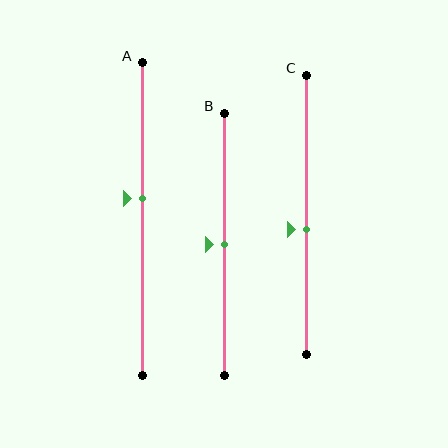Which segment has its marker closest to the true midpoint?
Segment B has its marker closest to the true midpoint.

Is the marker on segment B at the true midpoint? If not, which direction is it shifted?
Yes, the marker on segment B is at the true midpoint.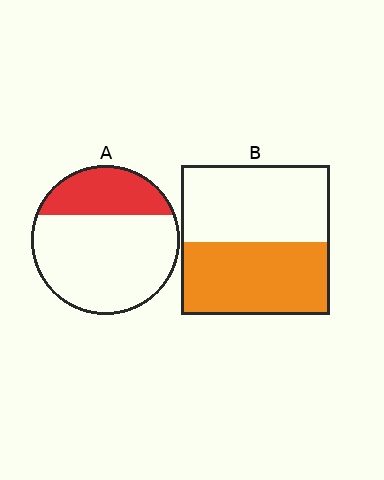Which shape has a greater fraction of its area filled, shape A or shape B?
Shape B.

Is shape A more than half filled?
No.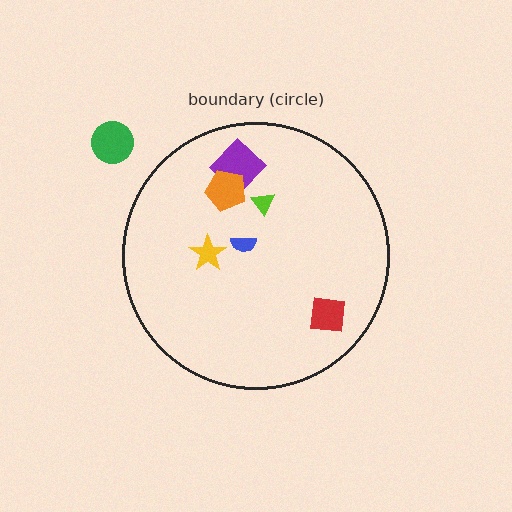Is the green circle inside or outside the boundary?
Outside.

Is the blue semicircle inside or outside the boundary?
Inside.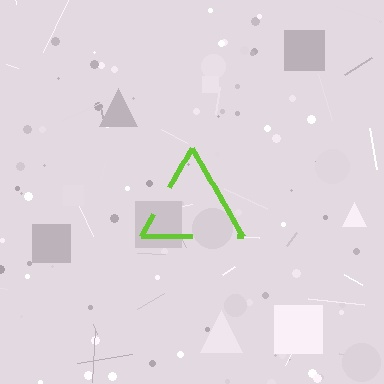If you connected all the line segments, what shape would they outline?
They would outline a triangle.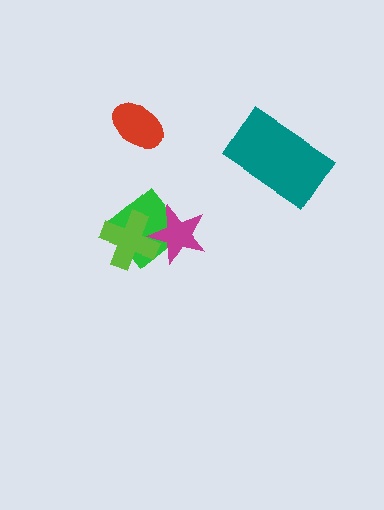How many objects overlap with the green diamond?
2 objects overlap with the green diamond.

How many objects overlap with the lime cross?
2 objects overlap with the lime cross.